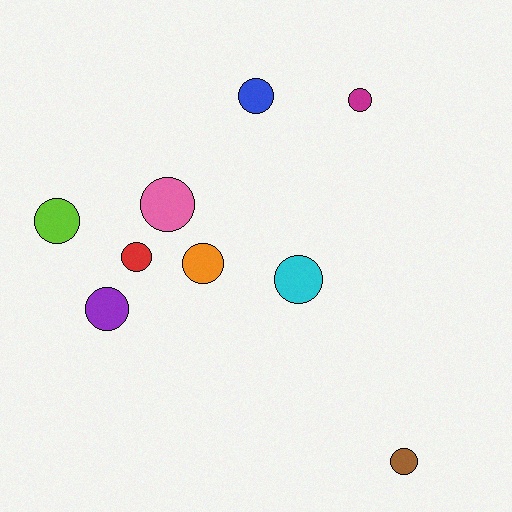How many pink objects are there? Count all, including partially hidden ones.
There is 1 pink object.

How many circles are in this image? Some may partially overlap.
There are 9 circles.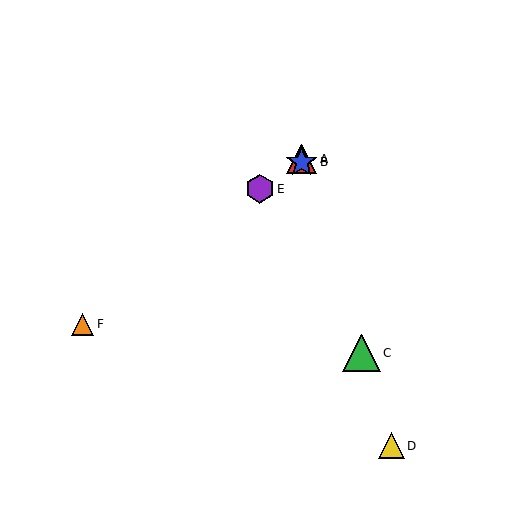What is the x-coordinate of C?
Object C is at x≈361.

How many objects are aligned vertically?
2 objects (A, B) are aligned vertically.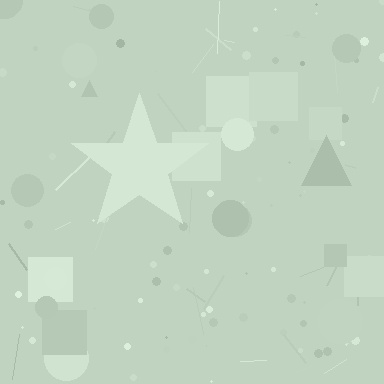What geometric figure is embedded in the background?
A star is embedded in the background.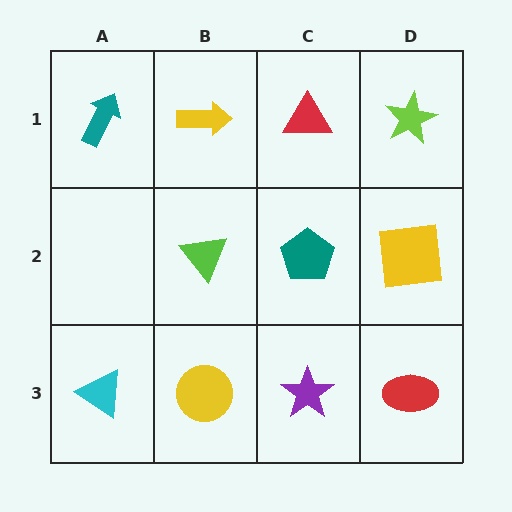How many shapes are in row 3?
4 shapes.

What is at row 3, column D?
A red ellipse.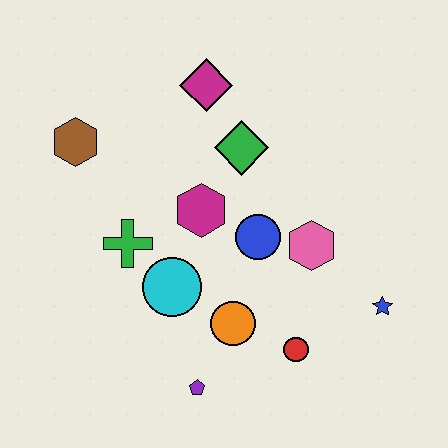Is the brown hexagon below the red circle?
No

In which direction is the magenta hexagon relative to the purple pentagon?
The magenta hexagon is above the purple pentagon.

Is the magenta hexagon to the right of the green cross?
Yes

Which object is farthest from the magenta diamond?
The purple pentagon is farthest from the magenta diamond.